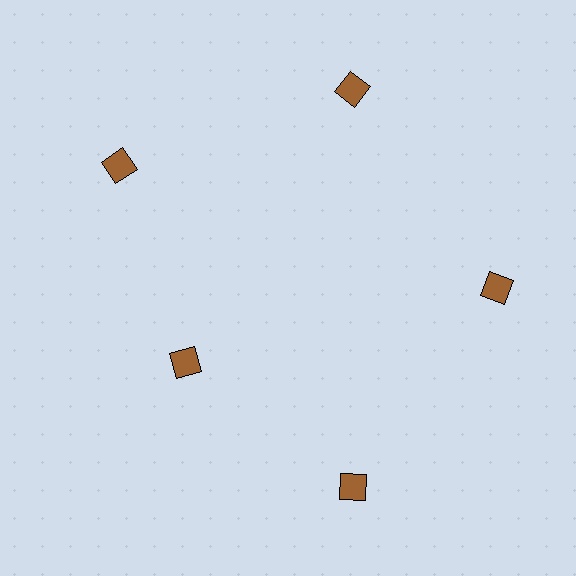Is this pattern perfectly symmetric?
No. The 5 brown diamonds are arranged in a ring, but one element near the 8 o'clock position is pulled inward toward the center, breaking the 5-fold rotational symmetry.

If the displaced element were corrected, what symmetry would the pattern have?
It would have 5-fold rotational symmetry — the pattern would map onto itself every 72 degrees.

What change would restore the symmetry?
The symmetry would be restored by moving it outward, back onto the ring so that all 5 diamonds sit at equal angles and equal distance from the center.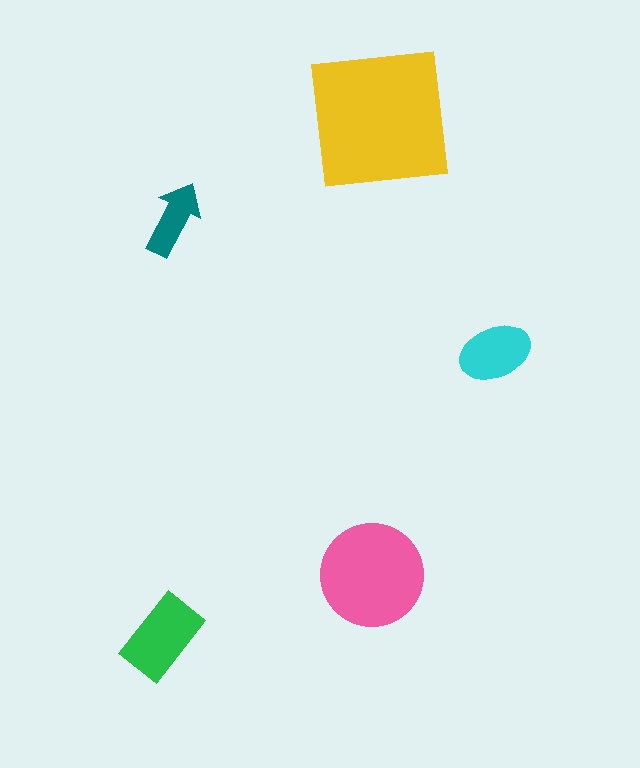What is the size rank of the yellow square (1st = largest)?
1st.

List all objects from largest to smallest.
The yellow square, the pink circle, the green rectangle, the cyan ellipse, the teal arrow.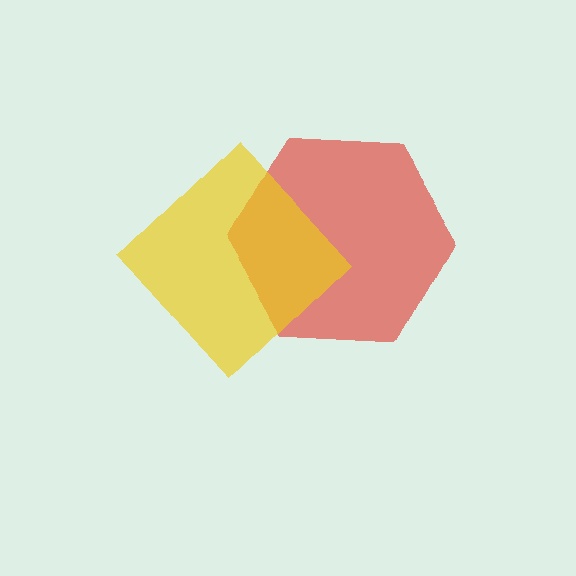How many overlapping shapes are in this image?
There are 2 overlapping shapes in the image.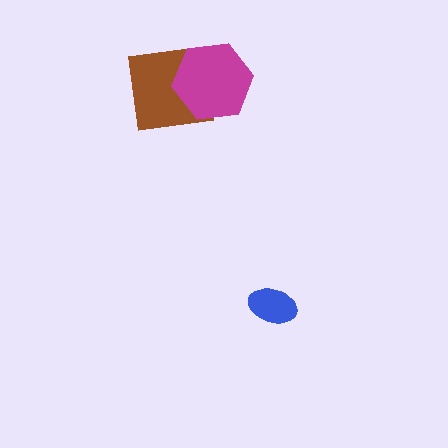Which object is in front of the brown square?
The magenta hexagon is in front of the brown square.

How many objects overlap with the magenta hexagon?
1 object overlaps with the magenta hexagon.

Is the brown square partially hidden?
Yes, it is partially covered by another shape.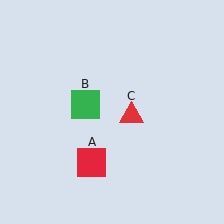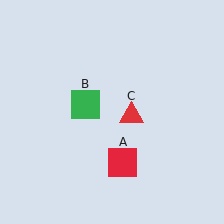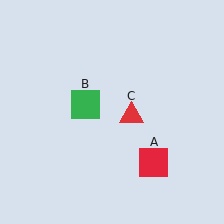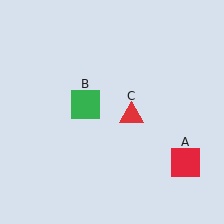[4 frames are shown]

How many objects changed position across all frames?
1 object changed position: red square (object A).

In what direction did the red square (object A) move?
The red square (object A) moved right.